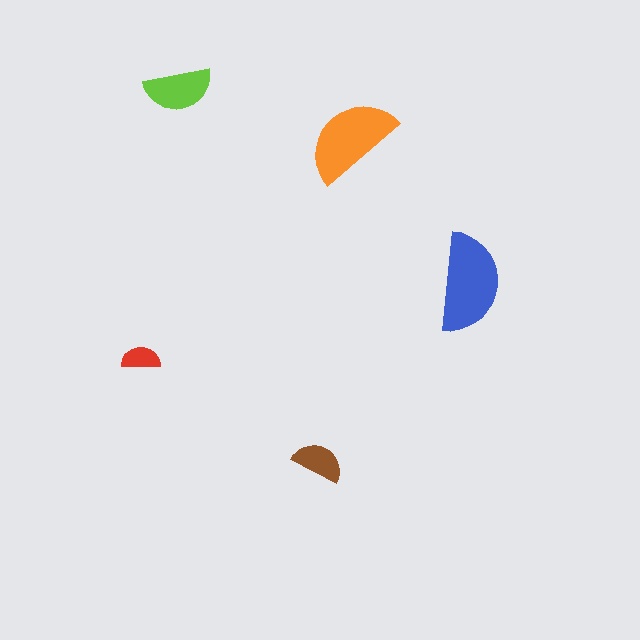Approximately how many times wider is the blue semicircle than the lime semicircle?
About 1.5 times wider.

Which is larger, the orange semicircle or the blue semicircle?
The blue one.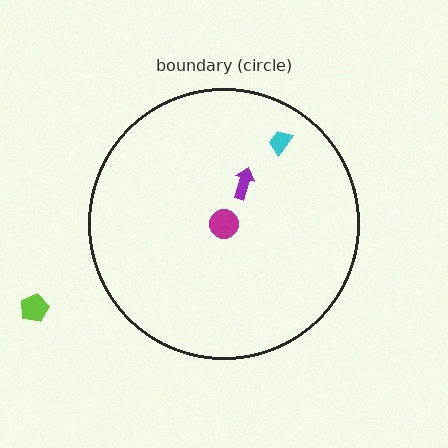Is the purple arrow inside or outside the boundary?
Inside.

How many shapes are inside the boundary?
3 inside, 1 outside.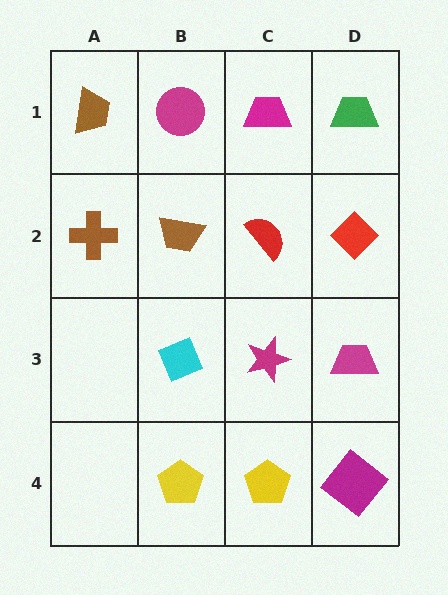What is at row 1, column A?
A brown trapezoid.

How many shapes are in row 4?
3 shapes.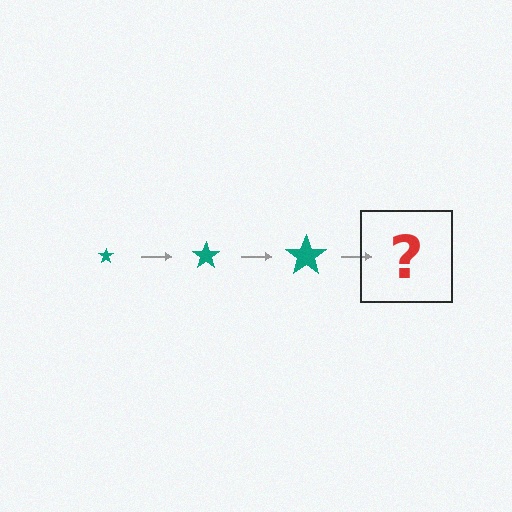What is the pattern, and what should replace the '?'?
The pattern is that the star gets progressively larger each step. The '?' should be a teal star, larger than the previous one.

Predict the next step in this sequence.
The next step is a teal star, larger than the previous one.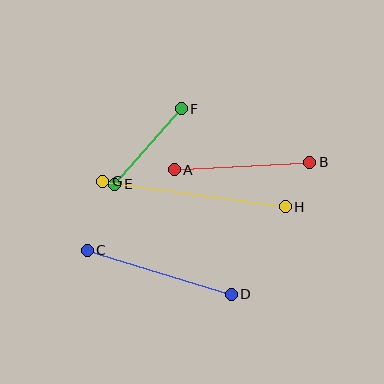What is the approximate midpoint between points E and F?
The midpoint is at approximately (148, 146) pixels.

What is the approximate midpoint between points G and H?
The midpoint is at approximately (194, 194) pixels.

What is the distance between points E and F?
The distance is approximately 101 pixels.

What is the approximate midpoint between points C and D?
The midpoint is at approximately (159, 272) pixels.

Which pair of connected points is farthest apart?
Points G and H are farthest apart.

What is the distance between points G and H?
The distance is approximately 184 pixels.